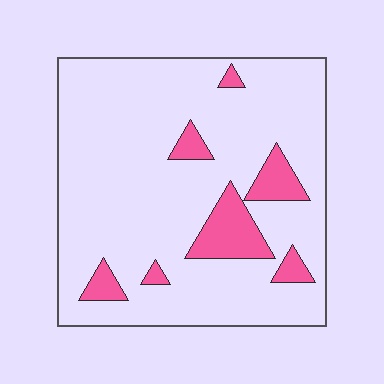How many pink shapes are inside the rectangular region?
7.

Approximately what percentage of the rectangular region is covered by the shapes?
Approximately 15%.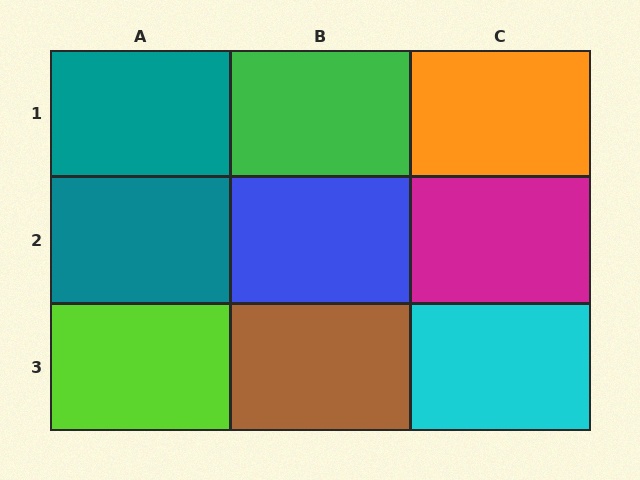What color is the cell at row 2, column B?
Blue.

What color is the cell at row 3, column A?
Lime.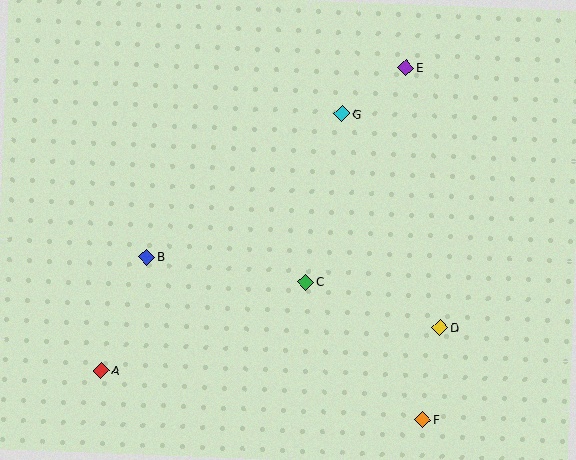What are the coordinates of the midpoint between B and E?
The midpoint between B and E is at (276, 162).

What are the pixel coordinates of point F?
Point F is at (423, 420).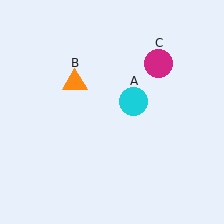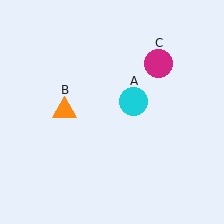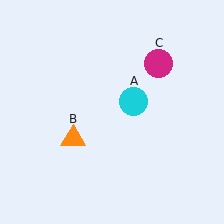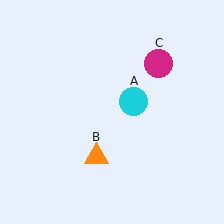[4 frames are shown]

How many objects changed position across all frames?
1 object changed position: orange triangle (object B).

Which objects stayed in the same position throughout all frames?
Cyan circle (object A) and magenta circle (object C) remained stationary.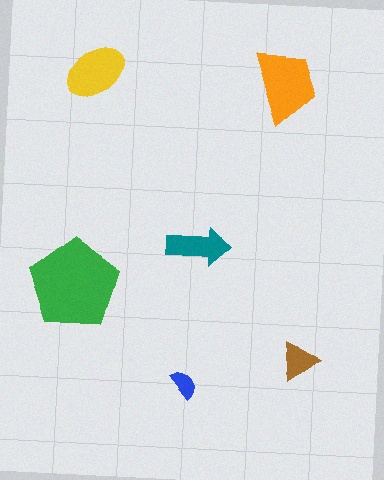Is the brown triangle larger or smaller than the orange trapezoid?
Smaller.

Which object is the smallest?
The blue semicircle.